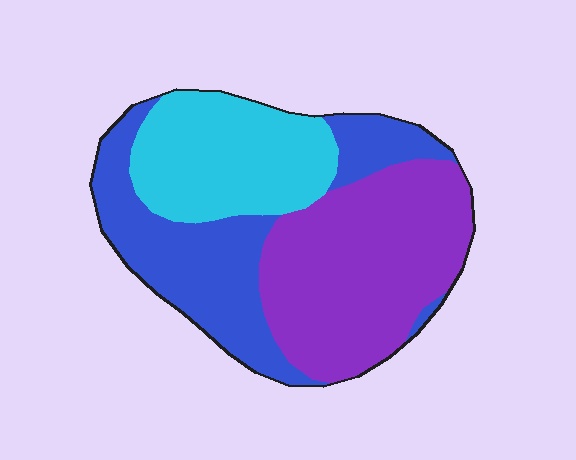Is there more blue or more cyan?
Blue.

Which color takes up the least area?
Cyan, at roughly 25%.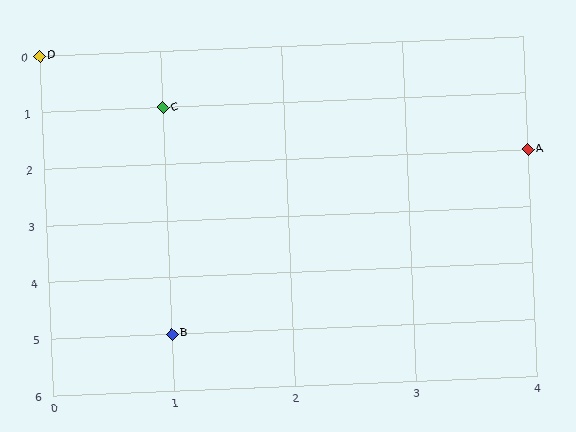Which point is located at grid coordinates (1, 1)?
Point C is at (1, 1).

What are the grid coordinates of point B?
Point B is at grid coordinates (1, 5).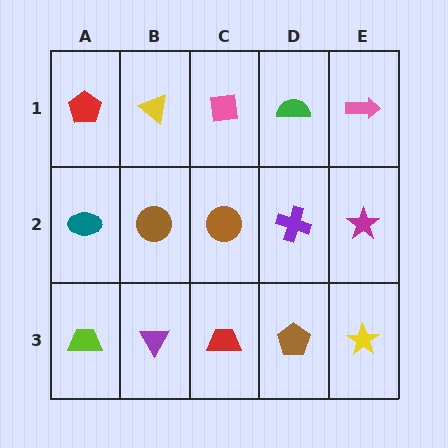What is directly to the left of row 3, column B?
A lime trapezoid.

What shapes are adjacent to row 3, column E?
A magenta star (row 2, column E), a brown pentagon (row 3, column D).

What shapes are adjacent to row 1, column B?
A brown circle (row 2, column B), a red pentagon (row 1, column A), a pink square (row 1, column C).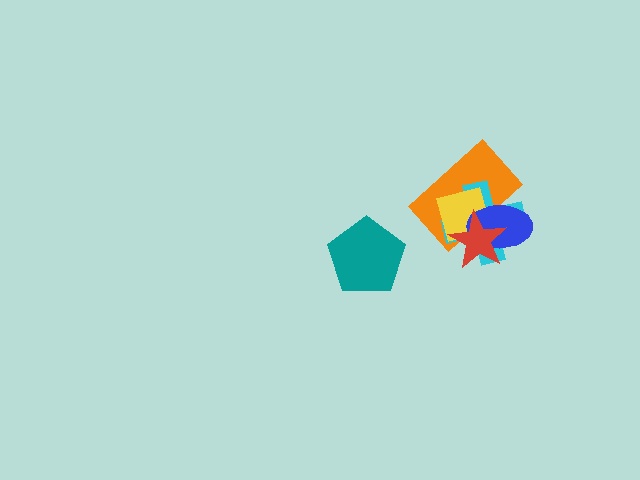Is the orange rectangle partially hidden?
Yes, it is partially covered by another shape.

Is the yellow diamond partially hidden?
Yes, it is partially covered by another shape.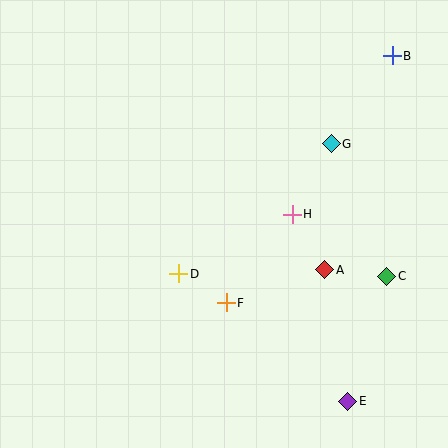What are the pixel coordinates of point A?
Point A is at (325, 270).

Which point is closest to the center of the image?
Point D at (179, 274) is closest to the center.